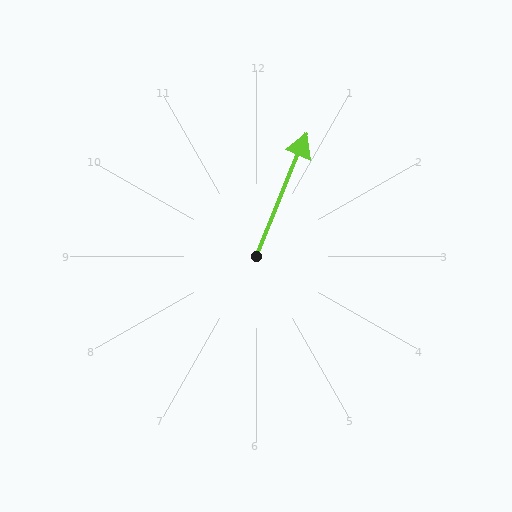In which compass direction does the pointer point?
North.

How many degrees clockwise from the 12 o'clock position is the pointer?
Approximately 22 degrees.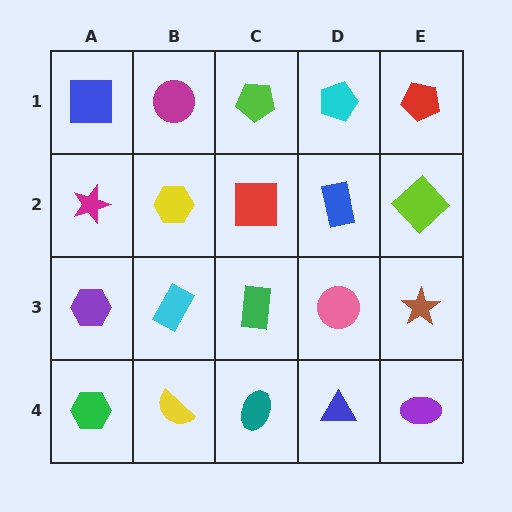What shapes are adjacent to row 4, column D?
A pink circle (row 3, column D), a teal ellipse (row 4, column C), a purple ellipse (row 4, column E).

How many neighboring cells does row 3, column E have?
3.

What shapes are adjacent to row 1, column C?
A red square (row 2, column C), a magenta circle (row 1, column B), a cyan pentagon (row 1, column D).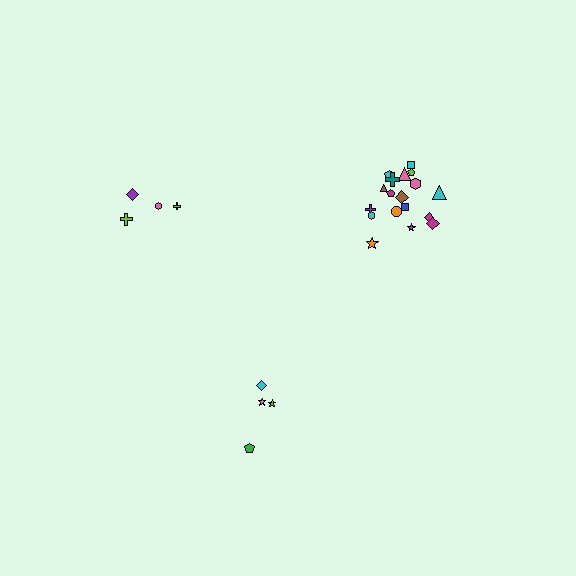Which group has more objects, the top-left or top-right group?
The top-right group.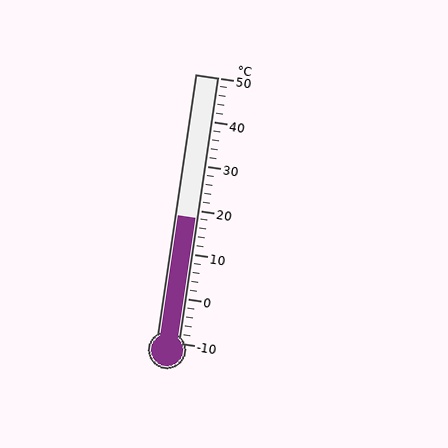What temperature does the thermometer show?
The thermometer shows approximately 18°C.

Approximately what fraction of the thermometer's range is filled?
The thermometer is filled to approximately 45% of its range.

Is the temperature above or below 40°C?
The temperature is below 40°C.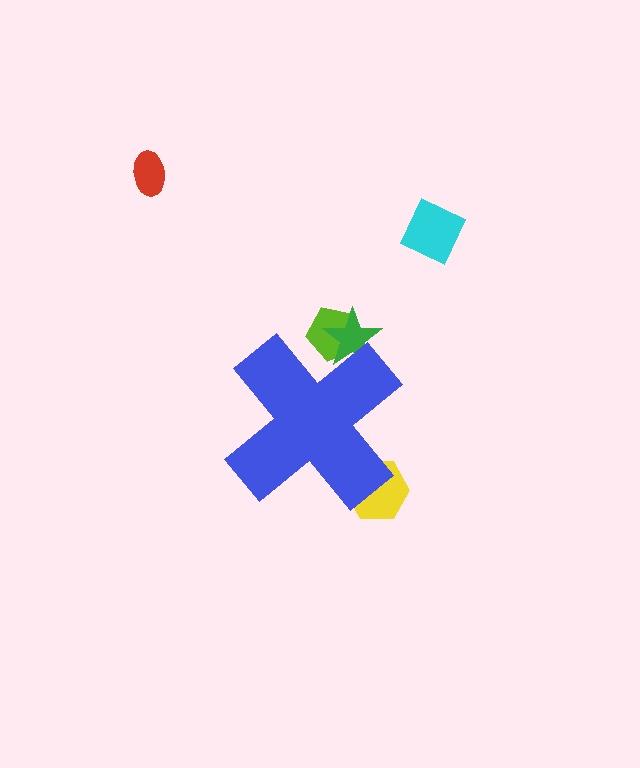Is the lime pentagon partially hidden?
Yes, the lime pentagon is partially hidden behind the blue cross.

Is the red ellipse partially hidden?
No, the red ellipse is fully visible.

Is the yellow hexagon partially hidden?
Yes, the yellow hexagon is partially hidden behind the blue cross.